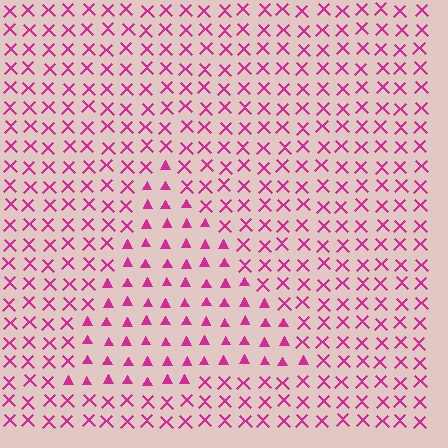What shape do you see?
I see a triangle.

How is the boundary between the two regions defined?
The boundary is defined by a change in element shape: triangles inside vs. X marks outside. All elements share the same color and spacing.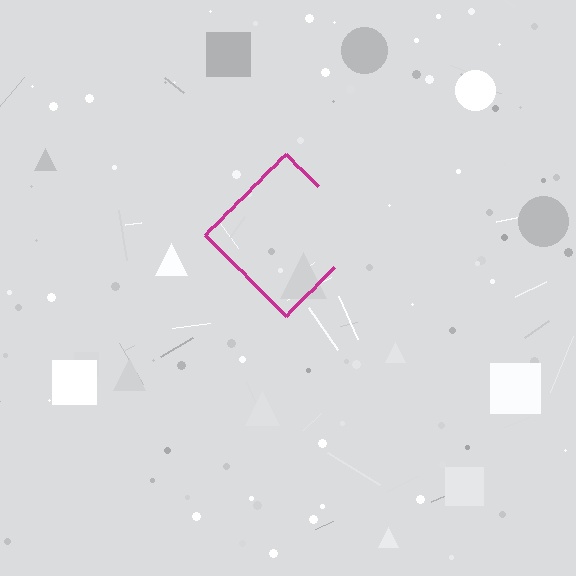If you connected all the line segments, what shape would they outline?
They would outline a diamond.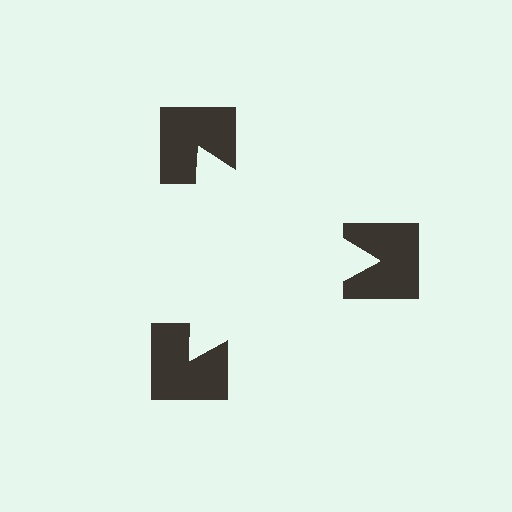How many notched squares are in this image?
There are 3 — one at each vertex of the illusory triangle.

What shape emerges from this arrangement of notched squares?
An illusory triangle — its edges are inferred from the aligned wedge cuts in the notched squares, not physically drawn.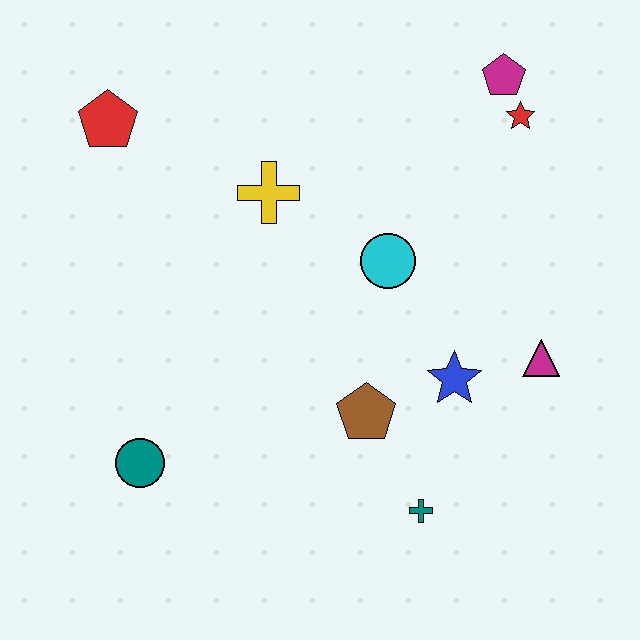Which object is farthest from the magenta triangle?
The red pentagon is farthest from the magenta triangle.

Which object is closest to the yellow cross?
The cyan circle is closest to the yellow cross.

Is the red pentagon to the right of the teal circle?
No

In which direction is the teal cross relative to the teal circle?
The teal cross is to the right of the teal circle.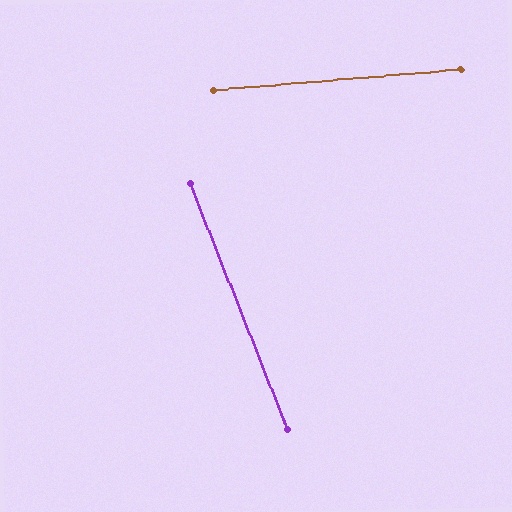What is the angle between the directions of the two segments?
Approximately 73 degrees.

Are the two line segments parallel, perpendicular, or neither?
Neither parallel nor perpendicular — they differ by about 73°.